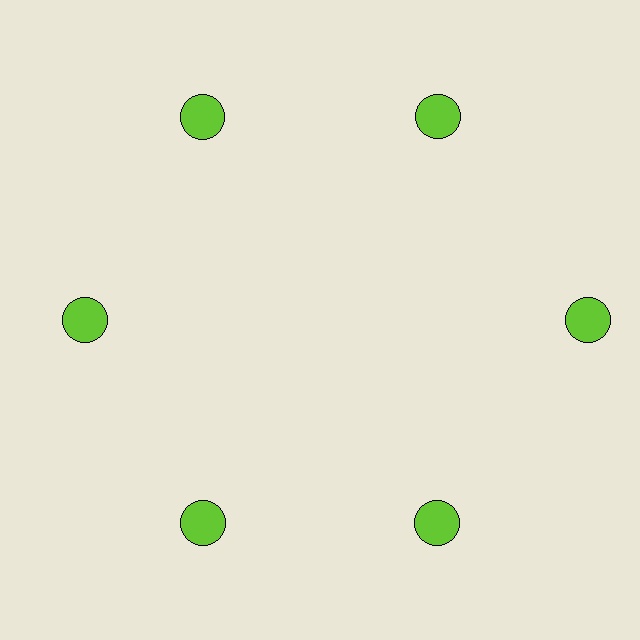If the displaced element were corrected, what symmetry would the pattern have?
It would have 6-fold rotational symmetry — the pattern would map onto itself every 60 degrees.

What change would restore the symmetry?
The symmetry would be restored by moving it inward, back onto the ring so that all 6 circles sit at equal angles and equal distance from the center.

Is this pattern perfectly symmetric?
No. The 6 lime circles are arranged in a ring, but one element near the 3 o'clock position is pushed outward from the center, breaking the 6-fold rotational symmetry.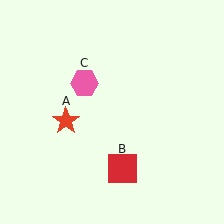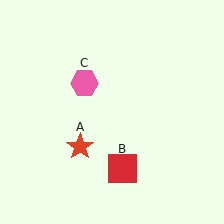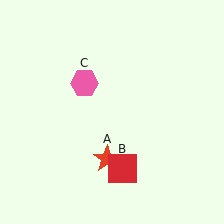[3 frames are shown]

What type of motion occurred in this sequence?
The red star (object A) rotated counterclockwise around the center of the scene.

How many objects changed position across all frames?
1 object changed position: red star (object A).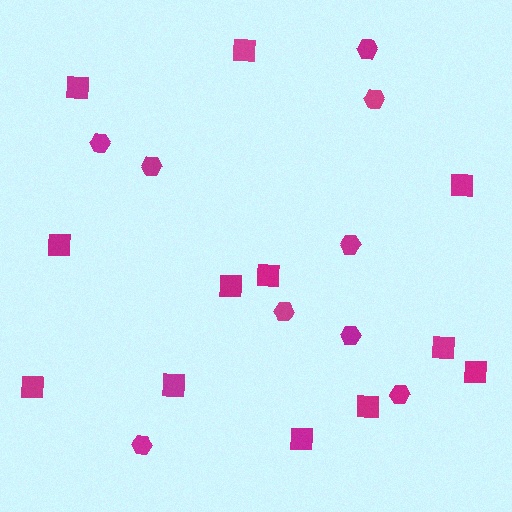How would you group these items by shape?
There are 2 groups: one group of squares (12) and one group of hexagons (9).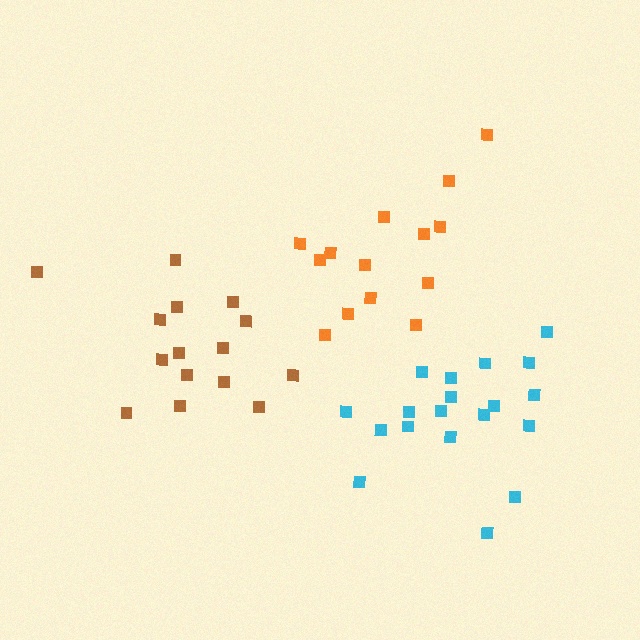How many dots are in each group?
Group 1: 15 dots, Group 2: 14 dots, Group 3: 19 dots (48 total).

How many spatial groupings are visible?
There are 3 spatial groupings.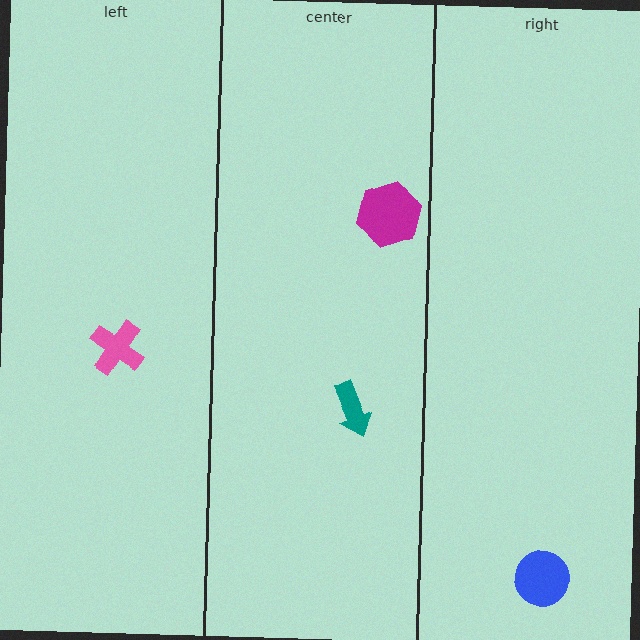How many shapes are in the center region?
2.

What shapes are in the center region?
The teal arrow, the magenta hexagon.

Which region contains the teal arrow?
The center region.